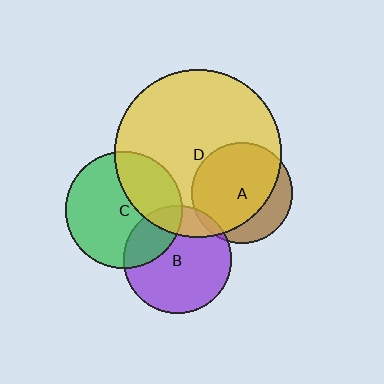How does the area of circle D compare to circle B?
Approximately 2.4 times.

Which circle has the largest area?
Circle D (yellow).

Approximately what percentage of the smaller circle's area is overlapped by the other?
Approximately 20%.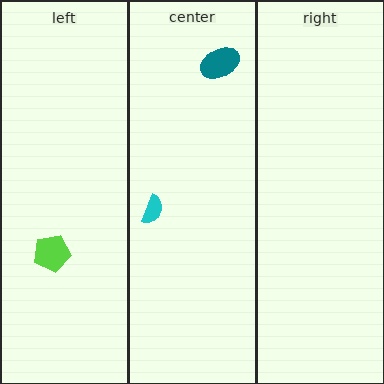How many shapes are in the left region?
1.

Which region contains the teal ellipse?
The center region.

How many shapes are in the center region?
2.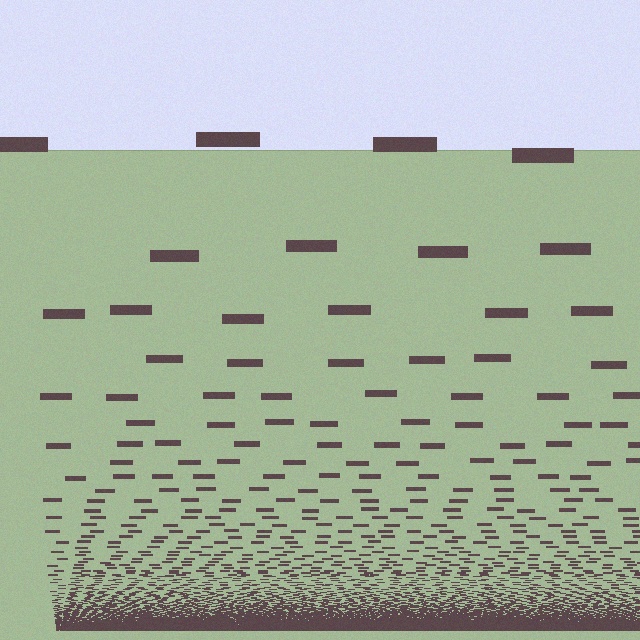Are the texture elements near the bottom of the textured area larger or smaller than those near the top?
Smaller. The gradient is inverted — elements near the bottom are smaller and denser.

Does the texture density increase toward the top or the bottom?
Density increases toward the bottom.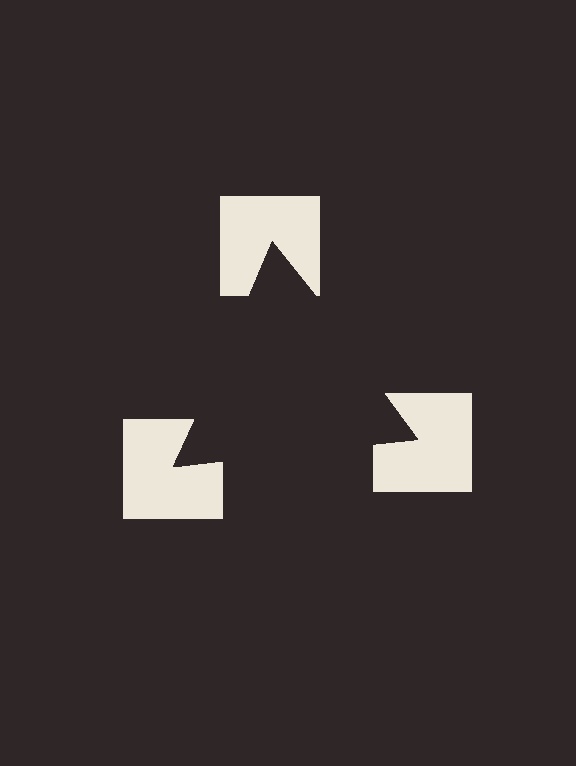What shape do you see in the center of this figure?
An illusory triangle — its edges are inferred from the aligned wedge cuts in the notched squares, not physically drawn.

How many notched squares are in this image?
There are 3 — one at each vertex of the illusory triangle.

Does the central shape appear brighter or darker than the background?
It typically appears slightly darker than the background, even though no actual brightness change is drawn.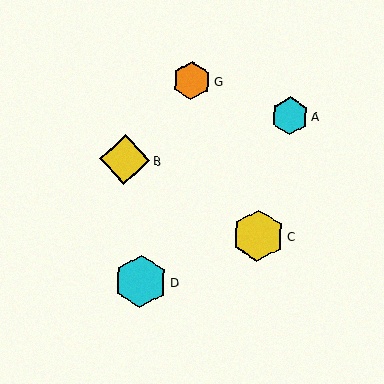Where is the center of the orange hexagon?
The center of the orange hexagon is at (192, 81).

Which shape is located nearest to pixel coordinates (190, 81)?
The orange hexagon (labeled G) at (192, 81) is nearest to that location.